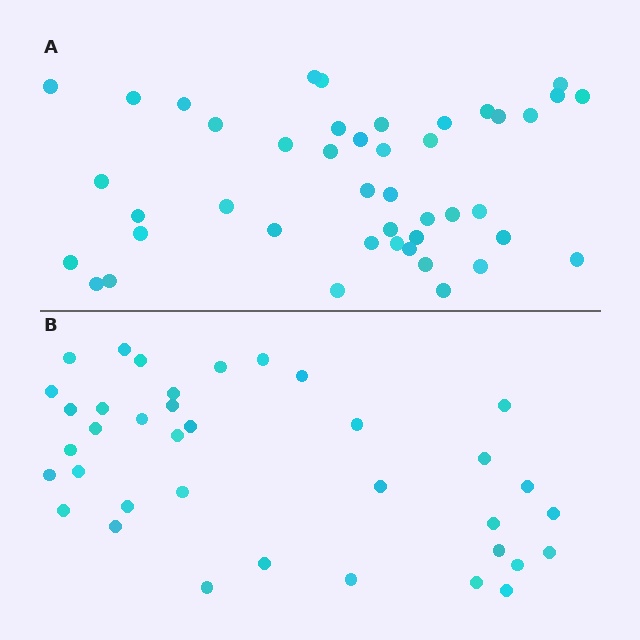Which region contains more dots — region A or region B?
Region A (the top region) has more dots.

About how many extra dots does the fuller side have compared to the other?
Region A has roughly 8 or so more dots than region B.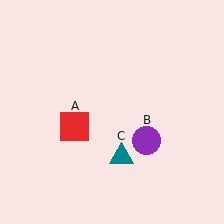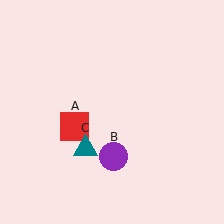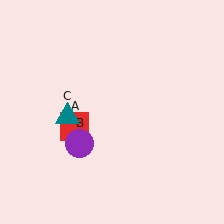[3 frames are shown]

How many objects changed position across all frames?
2 objects changed position: purple circle (object B), teal triangle (object C).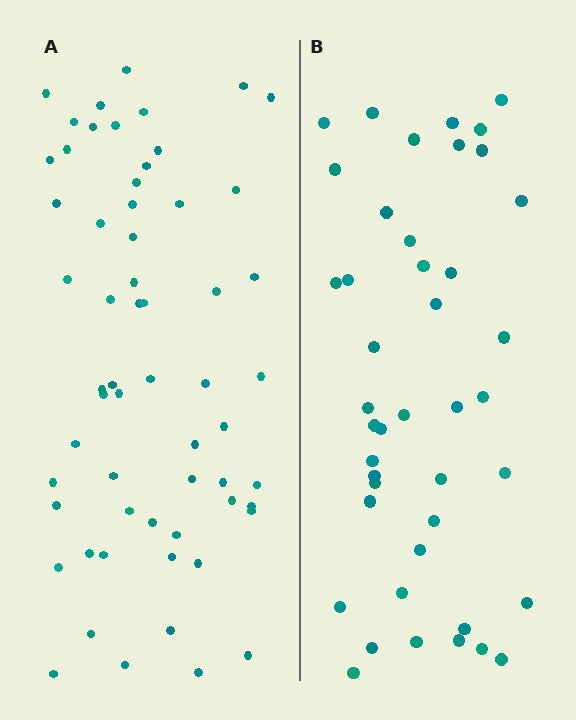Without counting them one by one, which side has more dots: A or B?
Region A (the left region) has more dots.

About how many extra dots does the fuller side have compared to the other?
Region A has approximately 15 more dots than region B.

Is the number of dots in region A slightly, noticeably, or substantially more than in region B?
Region A has noticeably more, but not dramatically so. The ratio is roughly 1.4 to 1.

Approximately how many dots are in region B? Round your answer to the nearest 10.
About 40 dots. (The exact count is 43, which rounds to 40.)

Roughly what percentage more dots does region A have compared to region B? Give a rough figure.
About 40% more.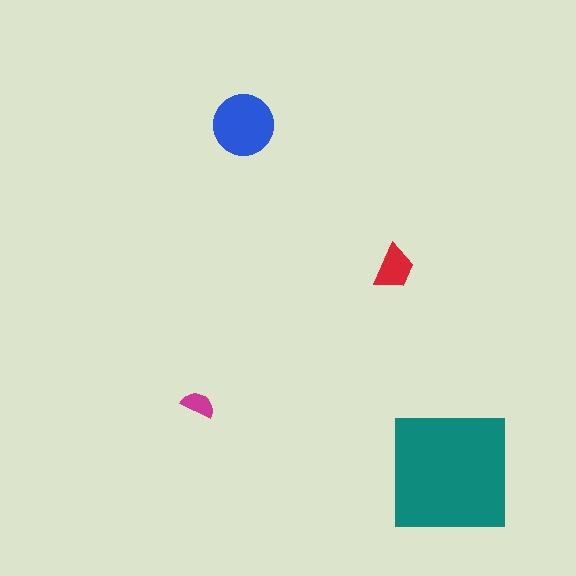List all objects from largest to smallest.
The teal square, the blue circle, the red trapezoid, the magenta semicircle.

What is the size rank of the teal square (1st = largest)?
1st.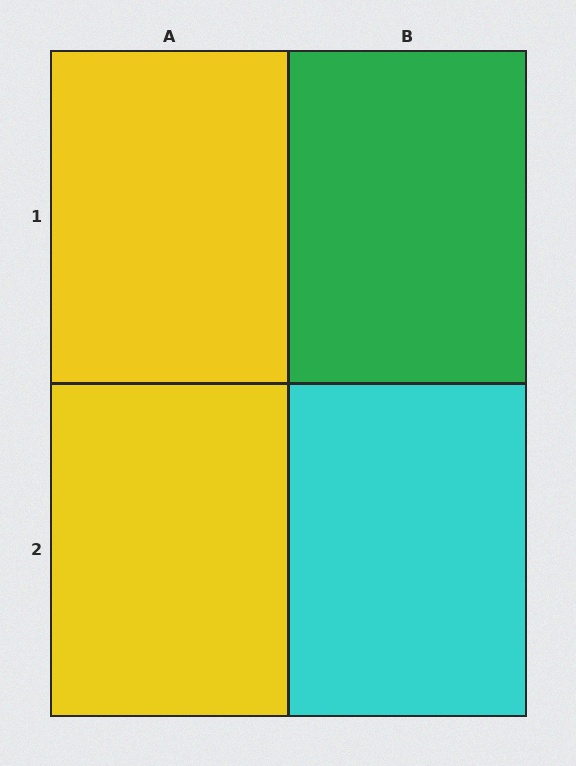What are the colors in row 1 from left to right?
Yellow, green.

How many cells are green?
1 cell is green.